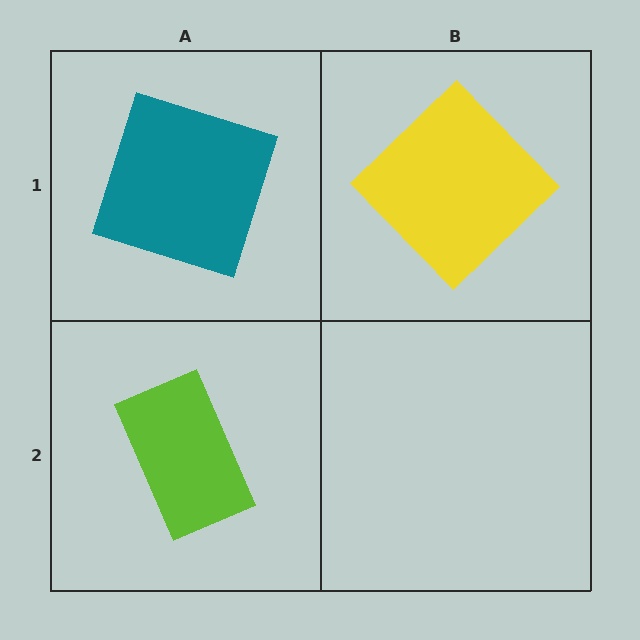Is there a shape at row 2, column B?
No, that cell is empty.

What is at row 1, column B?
A yellow diamond.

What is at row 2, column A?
A lime rectangle.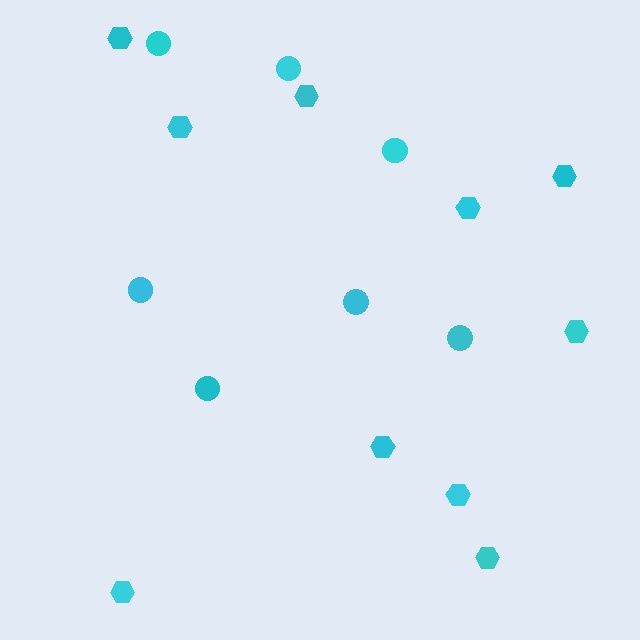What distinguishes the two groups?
There are 2 groups: one group of circles (7) and one group of hexagons (10).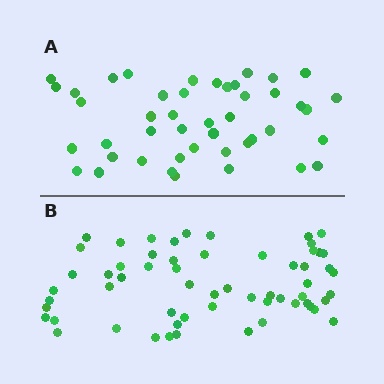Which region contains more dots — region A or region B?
Region B (the bottom region) has more dots.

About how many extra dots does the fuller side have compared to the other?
Region B has approximately 15 more dots than region A.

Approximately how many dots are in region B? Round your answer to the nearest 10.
About 60 dots.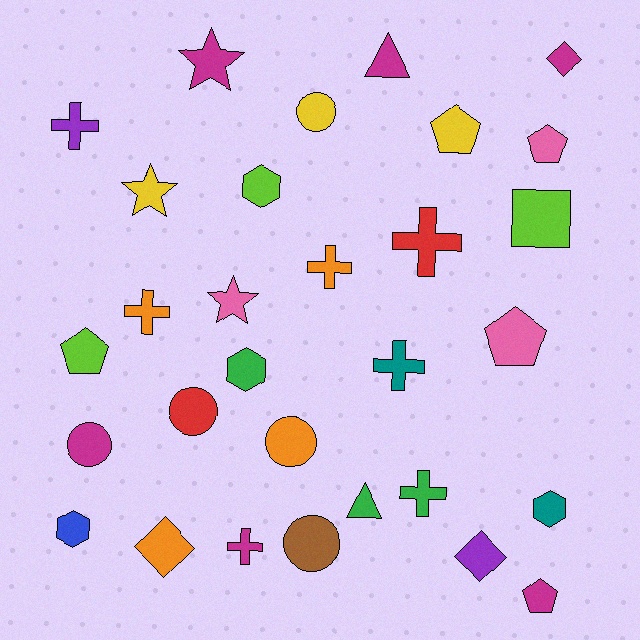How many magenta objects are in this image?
There are 6 magenta objects.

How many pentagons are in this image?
There are 5 pentagons.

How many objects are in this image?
There are 30 objects.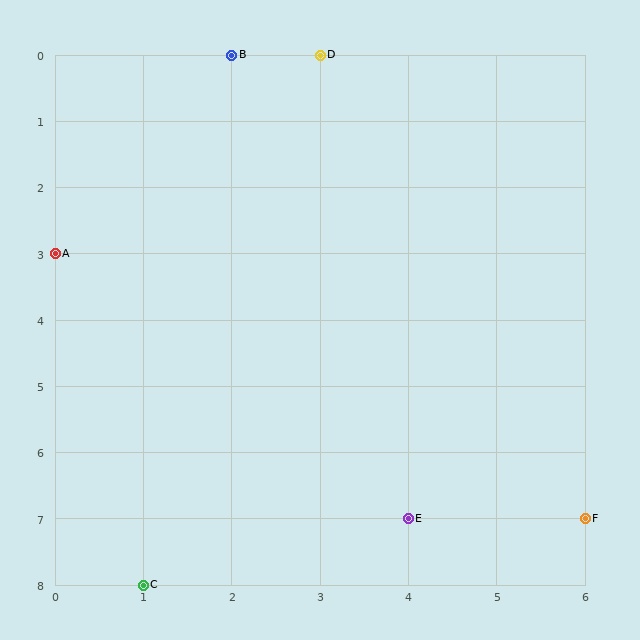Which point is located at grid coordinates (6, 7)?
Point F is at (6, 7).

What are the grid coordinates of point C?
Point C is at grid coordinates (1, 8).